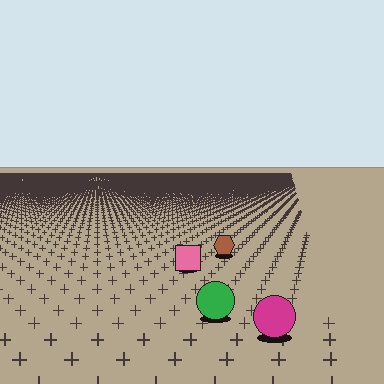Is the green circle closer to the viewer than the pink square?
Yes. The green circle is closer — you can tell from the texture gradient: the ground texture is coarser near it.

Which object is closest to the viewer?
The magenta circle is closest. The texture marks near it are larger and more spread out.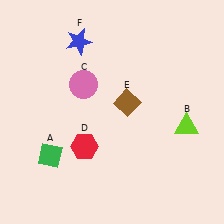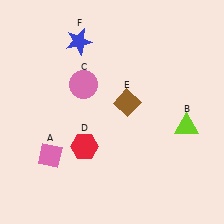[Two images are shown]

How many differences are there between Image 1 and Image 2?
There is 1 difference between the two images.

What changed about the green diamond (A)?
In Image 1, A is green. In Image 2, it changed to pink.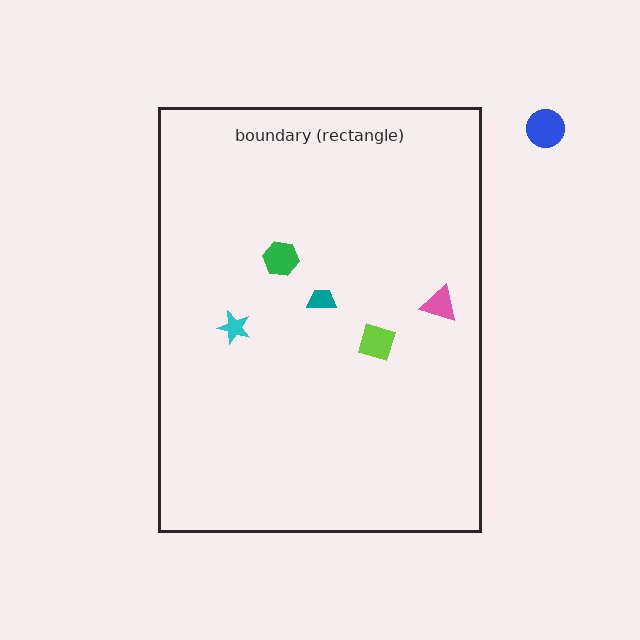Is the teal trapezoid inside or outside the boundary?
Inside.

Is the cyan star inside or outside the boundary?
Inside.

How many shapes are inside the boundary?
5 inside, 1 outside.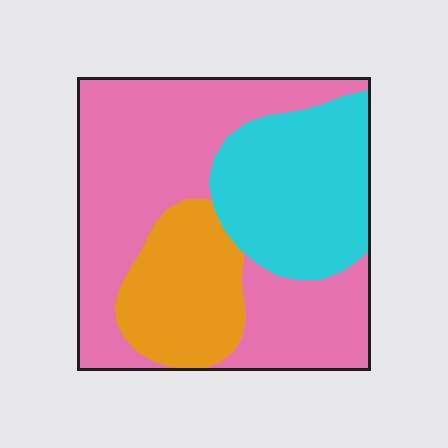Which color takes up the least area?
Orange, at roughly 20%.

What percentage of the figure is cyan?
Cyan covers roughly 30% of the figure.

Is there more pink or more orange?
Pink.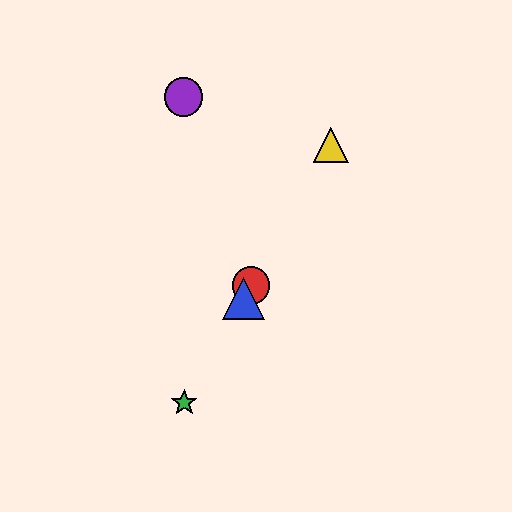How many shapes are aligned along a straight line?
4 shapes (the red circle, the blue triangle, the green star, the yellow triangle) are aligned along a straight line.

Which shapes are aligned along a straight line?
The red circle, the blue triangle, the green star, the yellow triangle are aligned along a straight line.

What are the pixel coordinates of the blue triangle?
The blue triangle is at (244, 299).